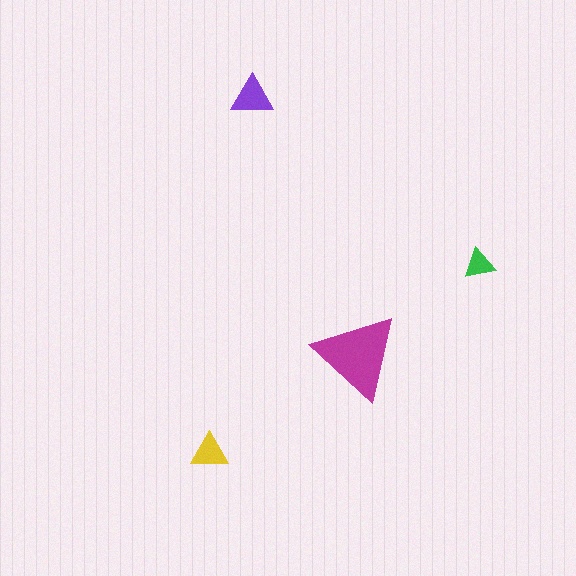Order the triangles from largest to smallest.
the magenta one, the purple one, the yellow one, the green one.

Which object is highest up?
The purple triangle is topmost.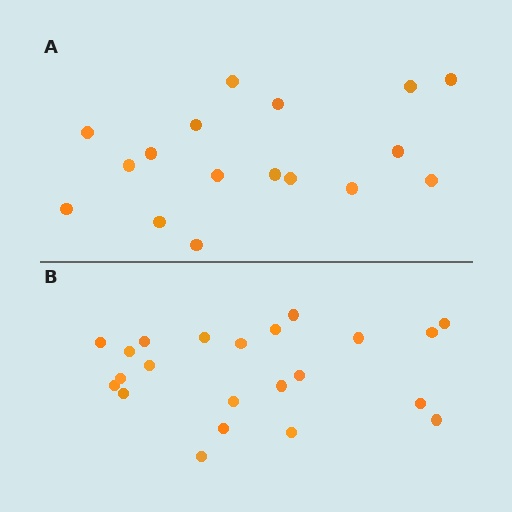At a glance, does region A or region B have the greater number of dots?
Region B (the bottom region) has more dots.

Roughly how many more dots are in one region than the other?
Region B has about 5 more dots than region A.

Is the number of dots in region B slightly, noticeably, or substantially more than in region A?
Region B has noticeably more, but not dramatically so. The ratio is roughly 1.3 to 1.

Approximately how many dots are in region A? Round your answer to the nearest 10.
About 20 dots. (The exact count is 17, which rounds to 20.)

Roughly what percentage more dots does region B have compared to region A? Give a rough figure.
About 30% more.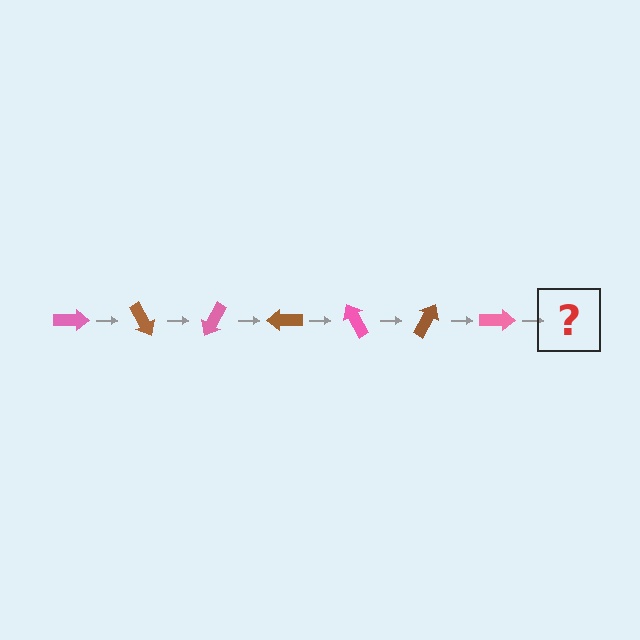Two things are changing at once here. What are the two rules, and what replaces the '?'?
The two rules are that it rotates 60 degrees each step and the color cycles through pink and brown. The '?' should be a brown arrow, rotated 420 degrees from the start.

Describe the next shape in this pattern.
It should be a brown arrow, rotated 420 degrees from the start.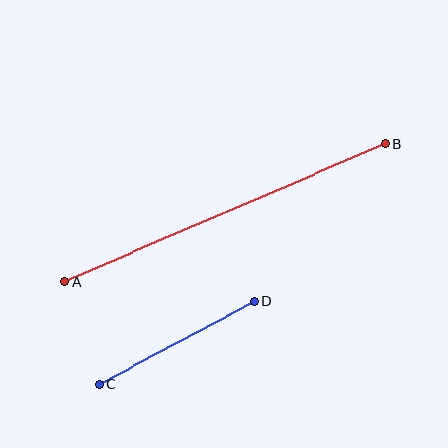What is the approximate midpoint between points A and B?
The midpoint is at approximately (225, 213) pixels.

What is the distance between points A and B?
The distance is approximately 348 pixels.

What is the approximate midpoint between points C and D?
The midpoint is at approximately (177, 343) pixels.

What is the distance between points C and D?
The distance is approximately 176 pixels.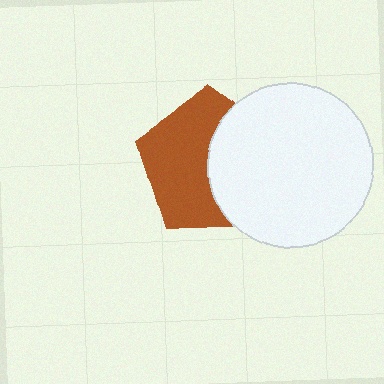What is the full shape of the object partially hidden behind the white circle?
The partially hidden object is a brown pentagon.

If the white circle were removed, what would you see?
You would see the complete brown pentagon.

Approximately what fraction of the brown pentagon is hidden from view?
Roughly 44% of the brown pentagon is hidden behind the white circle.